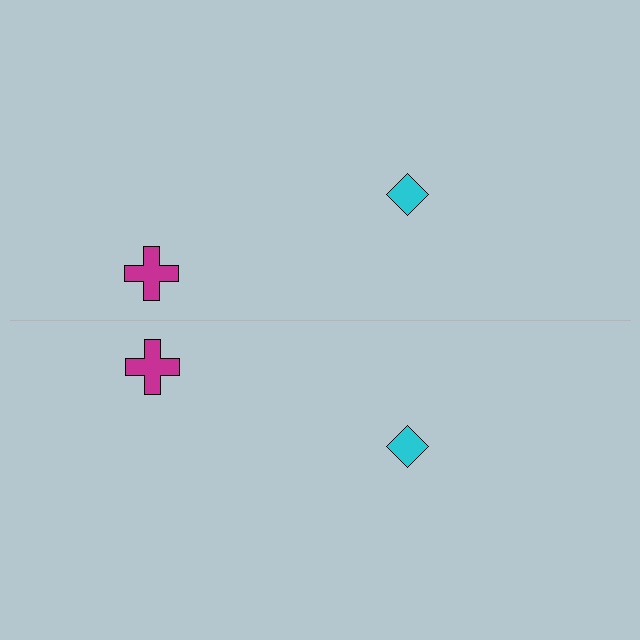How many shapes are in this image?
There are 4 shapes in this image.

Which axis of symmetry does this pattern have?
The pattern has a horizontal axis of symmetry running through the center of the image.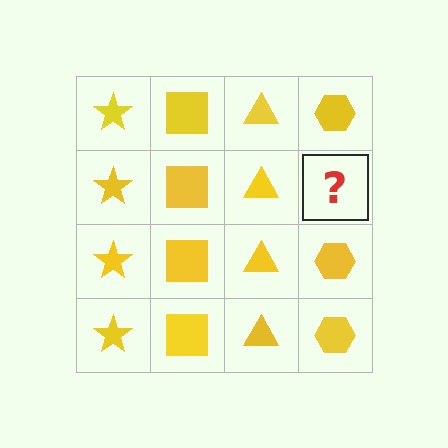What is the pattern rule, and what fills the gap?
The rule is that each column has a consistent shape. The gap should be filled with a yellow hexagon.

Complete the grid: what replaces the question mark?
The question mark should be replaced with a yellow hexagon.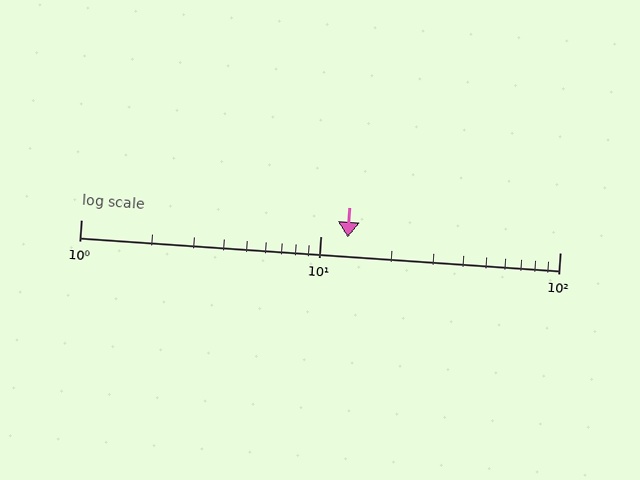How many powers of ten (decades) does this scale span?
The scale spans 2 decades, from 1 to 100.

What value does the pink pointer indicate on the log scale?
The pointer indicates approximately 13.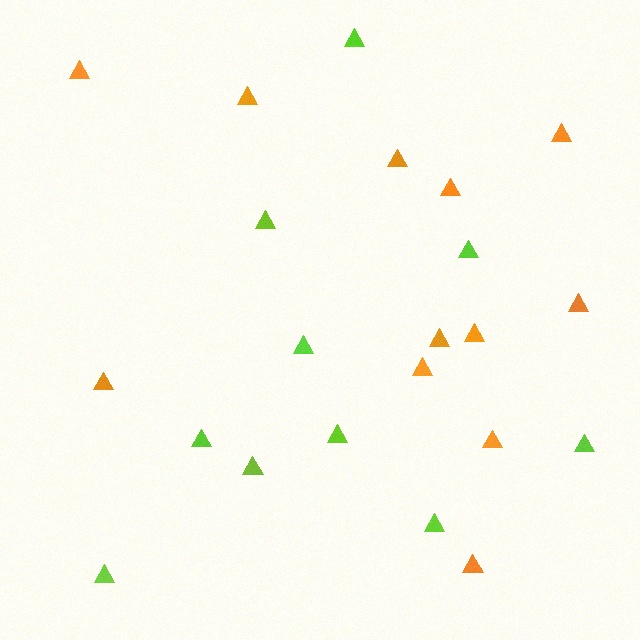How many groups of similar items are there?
There are 2 groups: one group of orange triangles (12) and one group of lime triangles (10).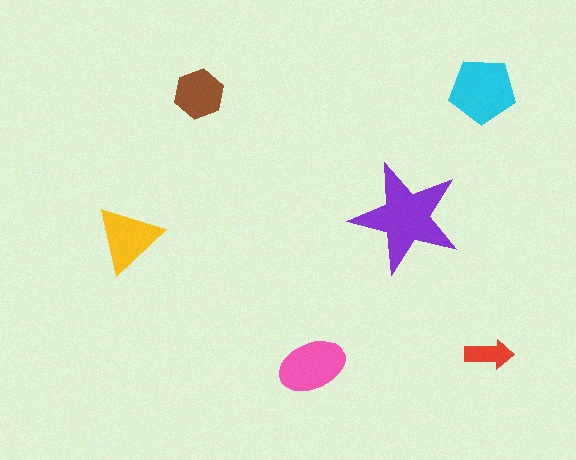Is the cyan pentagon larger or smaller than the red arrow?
Larger.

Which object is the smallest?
The red arrow.